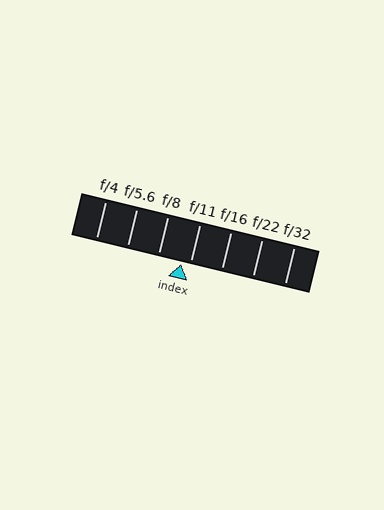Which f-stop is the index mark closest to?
The index mark is closest to f/11.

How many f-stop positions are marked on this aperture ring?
There are 7 f-stop positions marked.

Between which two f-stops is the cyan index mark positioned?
The index mark is between f/8 and f/11.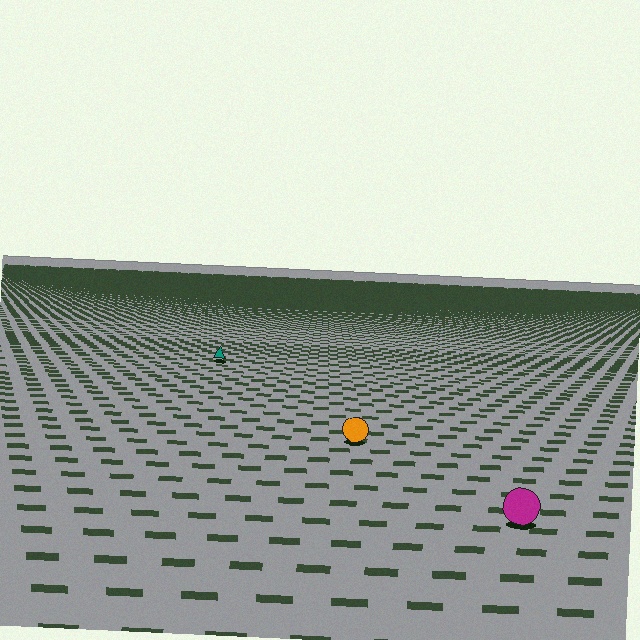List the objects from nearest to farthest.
From nearest to farthest: the magenta circle, the orange circle, the teal triangle.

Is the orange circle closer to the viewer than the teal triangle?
Yes. The orange circle is closer — you can tell from the texture gradient: the ground texture is coarser near it.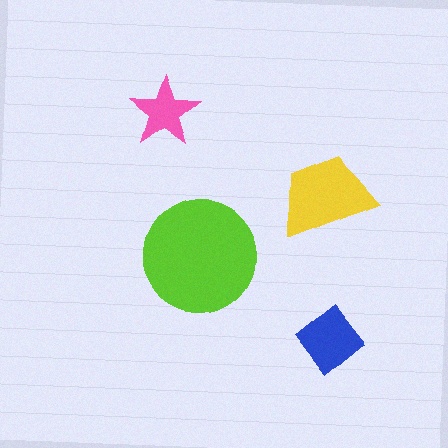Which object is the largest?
The lime circle.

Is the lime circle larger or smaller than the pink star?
Larger.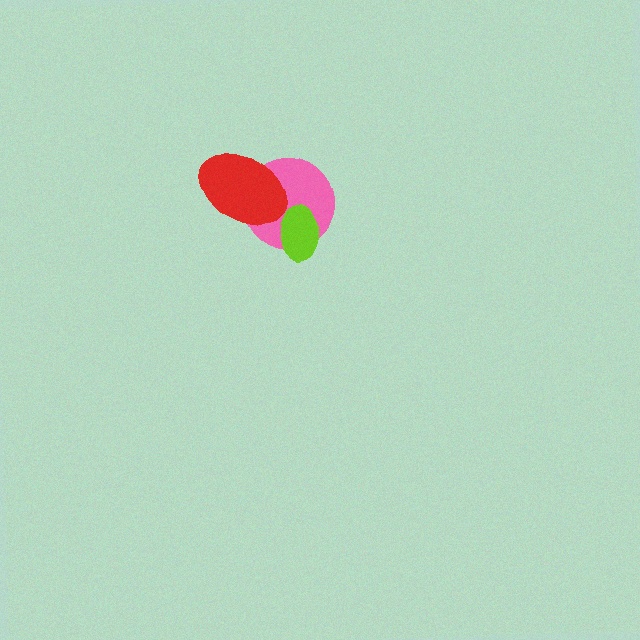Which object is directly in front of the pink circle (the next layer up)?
The lime ellipse is directly in front of the pink circle.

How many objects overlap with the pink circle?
2 objects overlap with the pink circle.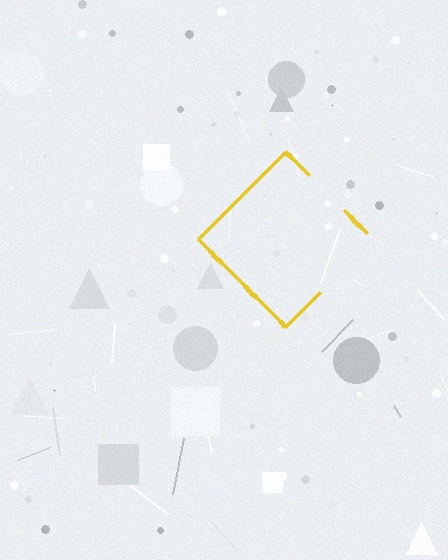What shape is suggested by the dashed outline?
The dashed outline suggests a diamond.